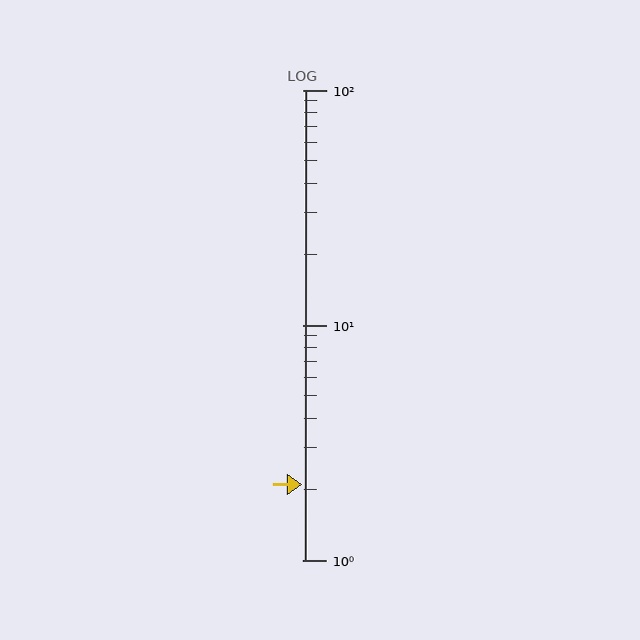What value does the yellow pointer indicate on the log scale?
The pointer indicates approximately 2.1.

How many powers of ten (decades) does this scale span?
The scale spans 2 decades, from 1 to 100.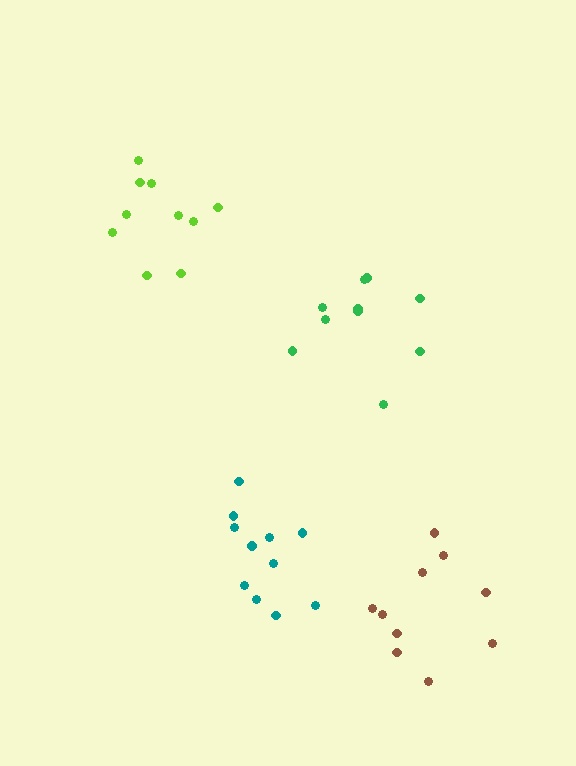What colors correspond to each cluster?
The clusters are colored: lime, green, teal, brown.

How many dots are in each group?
Group 1: 10 dots, Group 2: 10 dots, Group 3: 11 dots, Group 4: 10 dots (41 total).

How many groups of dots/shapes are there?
There are 4 groups.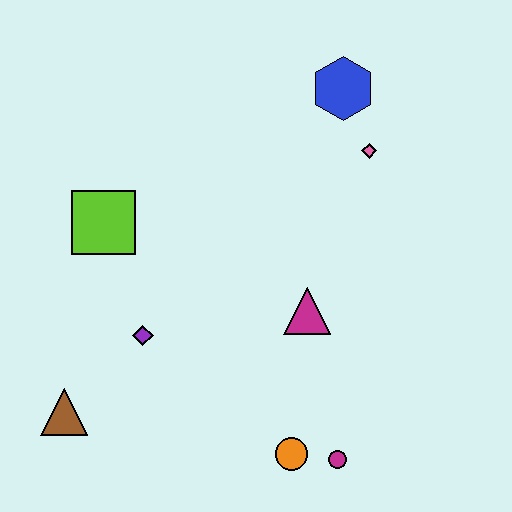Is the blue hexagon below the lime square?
No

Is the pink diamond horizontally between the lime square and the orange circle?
No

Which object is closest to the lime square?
The purple diamond is closest to the lime square.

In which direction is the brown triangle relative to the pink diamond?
The brown triangle is to the left of the pink diamond.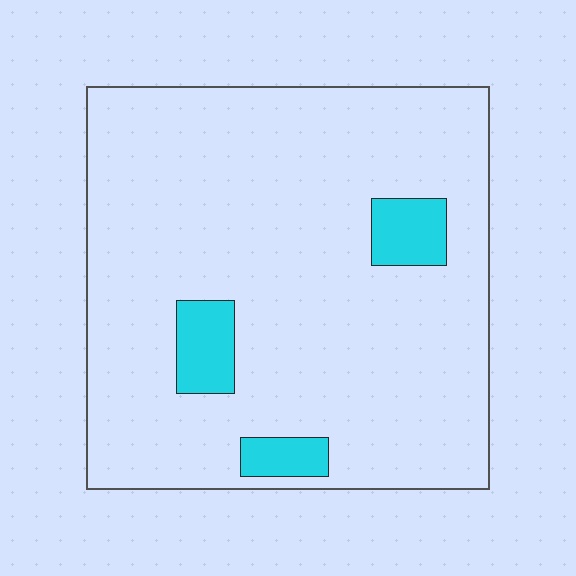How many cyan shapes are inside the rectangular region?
3.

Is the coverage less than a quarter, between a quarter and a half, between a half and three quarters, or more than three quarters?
Less than a quarter.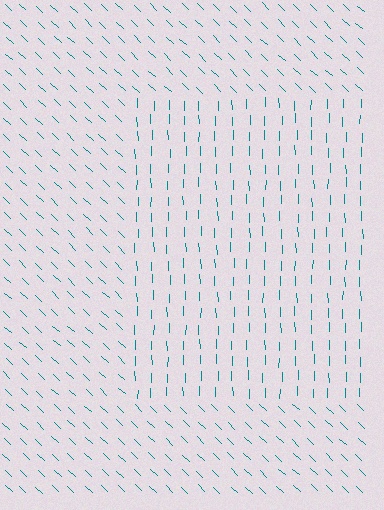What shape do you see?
I see a rectangle.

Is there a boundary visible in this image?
Yes, there is a texture boundary formed by a change in line orientation.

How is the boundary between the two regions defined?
The boundary is defined purely by a change in line orientation (approximately 45 degrees difference). All lines are the same color and thickness.